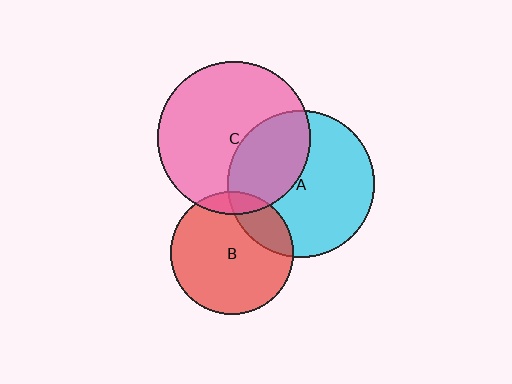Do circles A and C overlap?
Yes.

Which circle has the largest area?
Circle C (pink).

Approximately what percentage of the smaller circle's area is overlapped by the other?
Approximately 35%.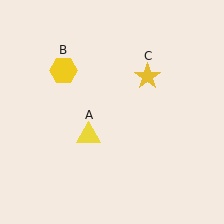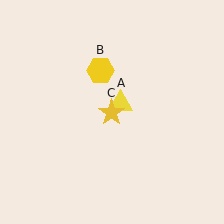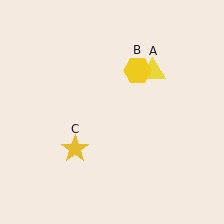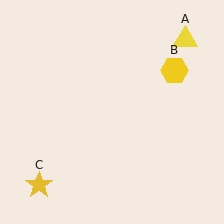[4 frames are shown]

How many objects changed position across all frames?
3 objects changed position: yellow triangle (object A), yellow hexagon (object B), yellow star (object C).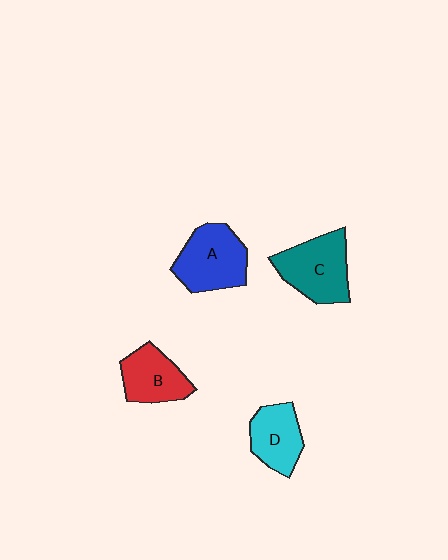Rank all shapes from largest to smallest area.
From largest to smallest: C (teal), A (blue), B (red), D (cyan).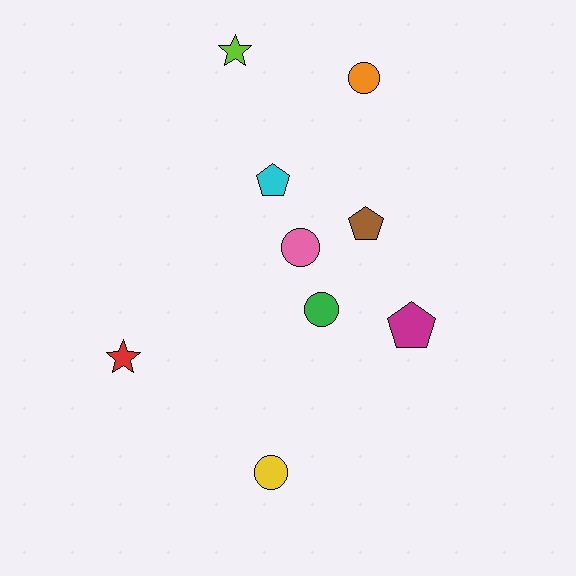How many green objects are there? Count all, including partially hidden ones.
There is 1 green object.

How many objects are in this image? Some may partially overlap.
There are 9 objects.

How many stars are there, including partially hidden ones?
There are 2 stars.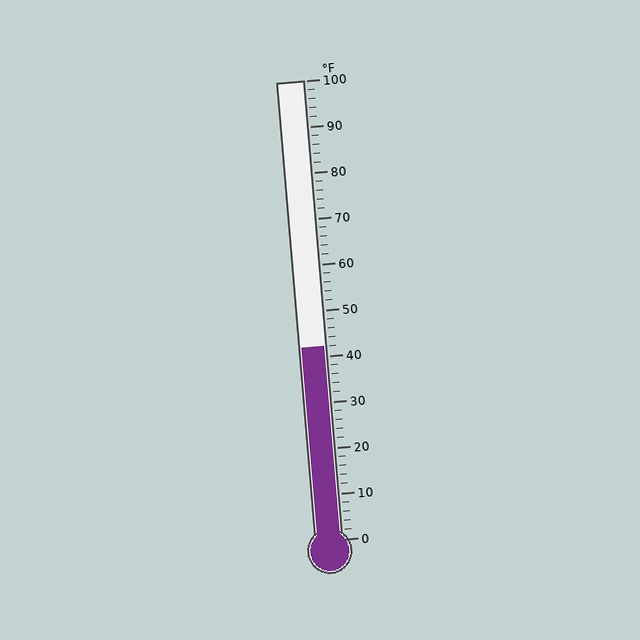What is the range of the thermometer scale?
The thermometer scale ranges from 0°F to 100°F.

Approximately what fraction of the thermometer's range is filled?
The thermometer is filled to approximately 40% of its range.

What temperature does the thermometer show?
The thermometer shows approximately 42°F.